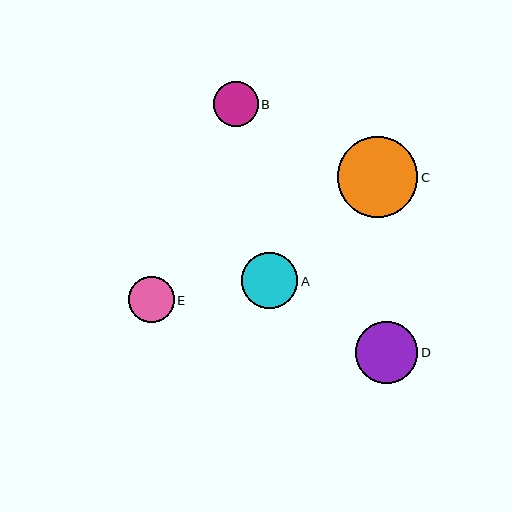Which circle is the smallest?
Circle B is the smallest with a size of approximately 45 pixels.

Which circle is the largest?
Circle C is the largest with a size of approximately 81 pixels.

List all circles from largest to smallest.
From largest to smallest: C, D, A, E, B.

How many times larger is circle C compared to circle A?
Circle C is approximately 1.4 times the size of circle A.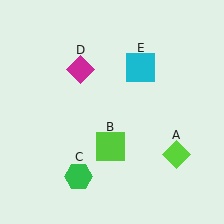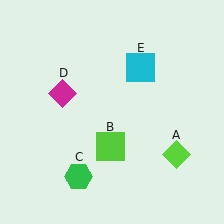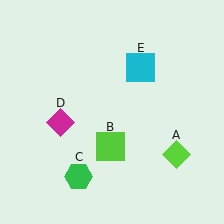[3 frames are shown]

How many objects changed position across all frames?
1 object changed position: magenta diamond (object D).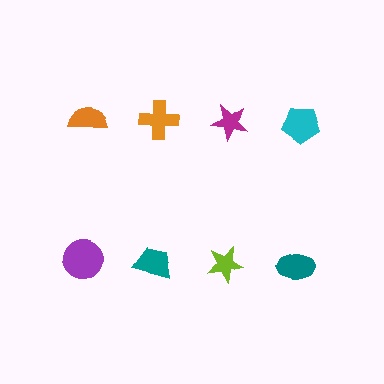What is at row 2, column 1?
A purple circle.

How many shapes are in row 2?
4 shapes.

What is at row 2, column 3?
A lime star.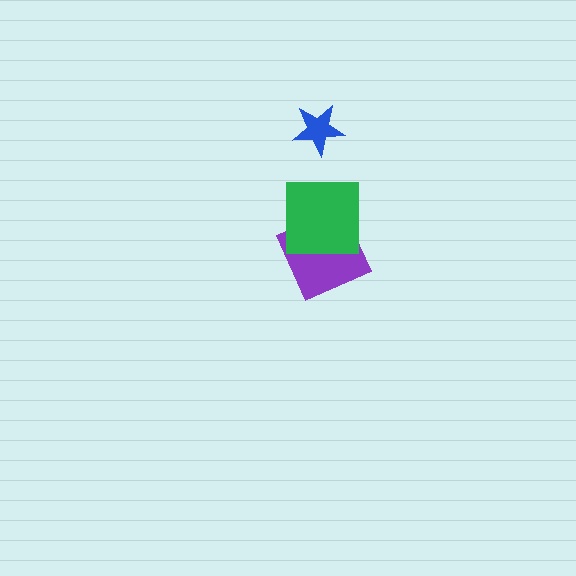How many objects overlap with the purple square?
1 object overlaps with the purple square.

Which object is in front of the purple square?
The green square is in front of the purple square.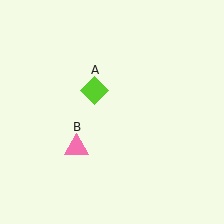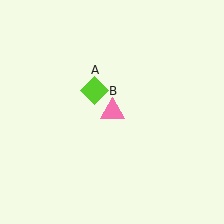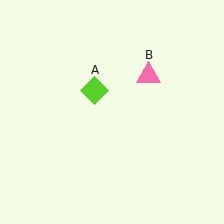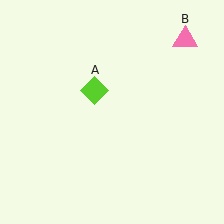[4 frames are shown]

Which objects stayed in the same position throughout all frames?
Lime diamond (object A) remained stationary.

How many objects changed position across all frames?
1 object changed position: pink triangle (object B).